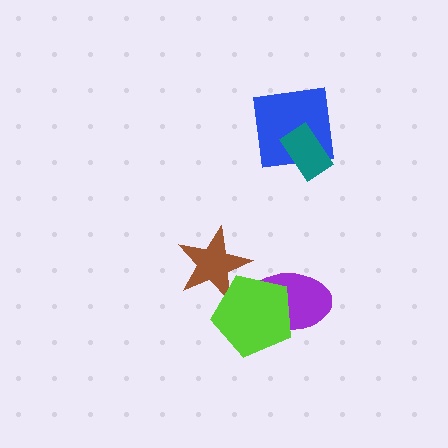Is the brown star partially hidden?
Yes, it is partially covered by another shape.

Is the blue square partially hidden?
Yes, it is partially covered by another shape.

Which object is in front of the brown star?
The lime pentagon is in front of the brown star.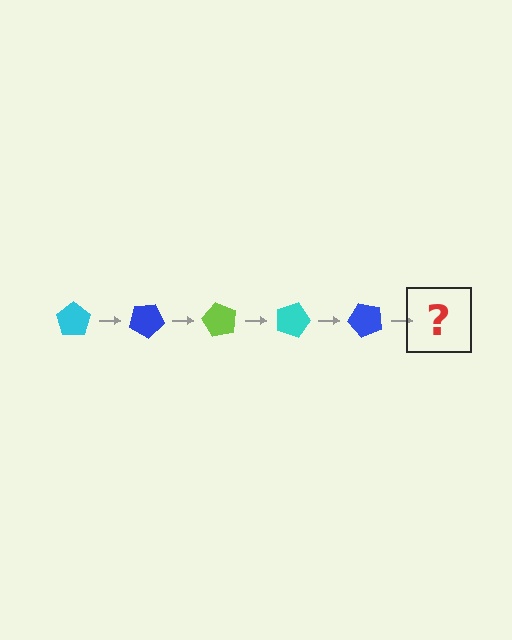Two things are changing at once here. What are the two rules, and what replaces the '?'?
The two rules are that it rotates 30 degrees each step and the color cycles through cyan, blue, and lime. The '?' should be a lime pentagon, rotated 150 degrees from the start.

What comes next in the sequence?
The next element should be a lime pentagon, rotated 150 degrees from the start.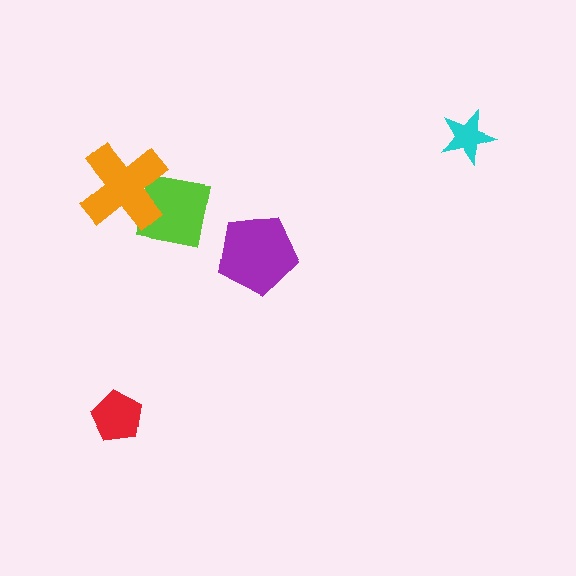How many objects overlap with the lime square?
1 object overlaps with the lime square.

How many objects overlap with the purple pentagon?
0 objects overlap with the purple pentagon.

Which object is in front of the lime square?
The orange cross is in front of the lime square.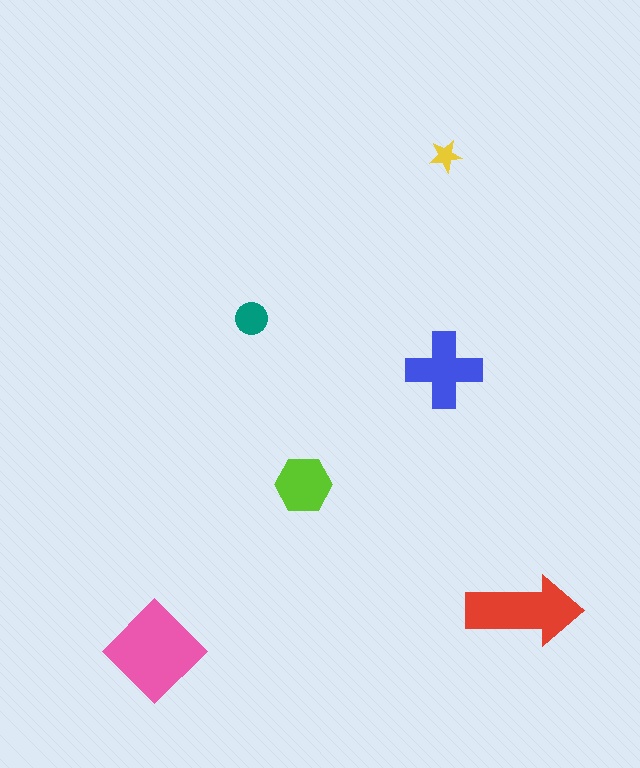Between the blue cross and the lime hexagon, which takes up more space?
The blue cross.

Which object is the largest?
The pink diamond.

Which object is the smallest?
The yellow star.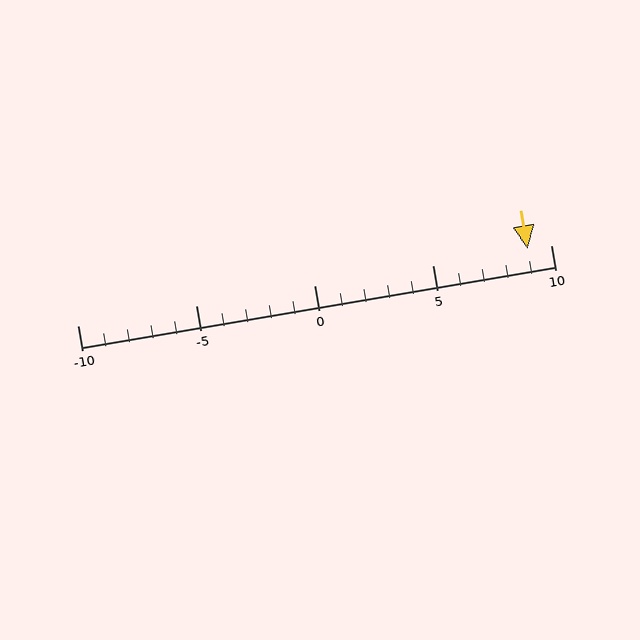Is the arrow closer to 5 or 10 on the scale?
The arrow is closer to 10.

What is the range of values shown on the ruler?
The ruler shows values from -10 to 10.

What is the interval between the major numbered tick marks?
The major tick marks are spaced 5 units apart.